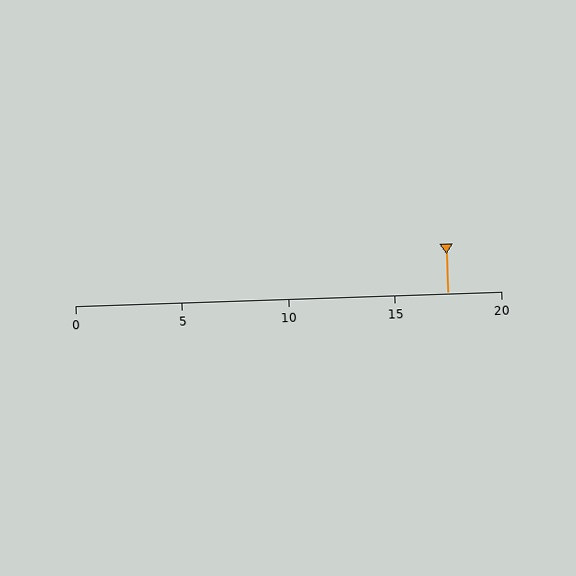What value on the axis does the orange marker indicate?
The marker indicates approximately 17.5.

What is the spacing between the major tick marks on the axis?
The major ticks are spaced 5 apart.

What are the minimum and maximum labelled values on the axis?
The axis runs from 0 to 20.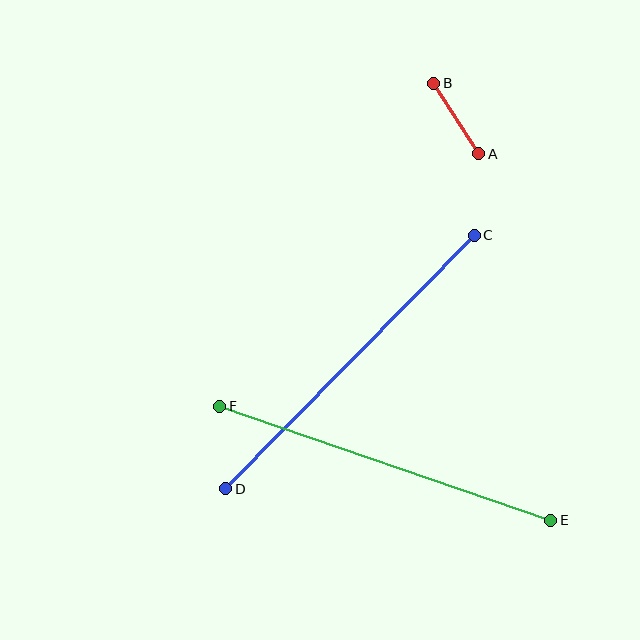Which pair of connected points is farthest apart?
Points C and D are farthest apart.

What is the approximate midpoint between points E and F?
The midpoint is at approximately (385, 463) pixels.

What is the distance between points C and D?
The distance is approximately 355 pixels.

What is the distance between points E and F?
The distance is approximately 350 pixels.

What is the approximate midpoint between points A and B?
The midpoint is at approximately (456, 118) pixels.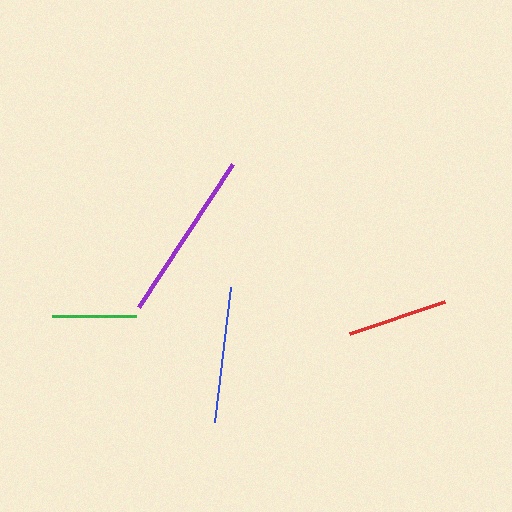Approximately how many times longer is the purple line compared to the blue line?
The purple line is approximately 1.3 times the length of the blue line.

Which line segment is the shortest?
The green line is the shortest at approximately 84 pixels.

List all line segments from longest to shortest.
From longest to shortest: purple, blue, red, green.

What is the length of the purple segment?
The purple segment is approximately 172 pixels long.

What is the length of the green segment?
The green segment is approximately 84 pixels long.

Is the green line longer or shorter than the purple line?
The purple line is longer than the green line.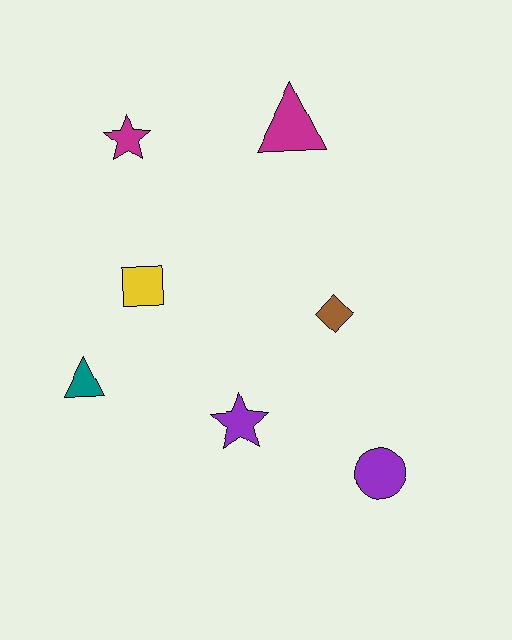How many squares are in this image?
There is 1 square.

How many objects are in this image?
There are 7 objects.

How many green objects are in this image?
There are no green objects.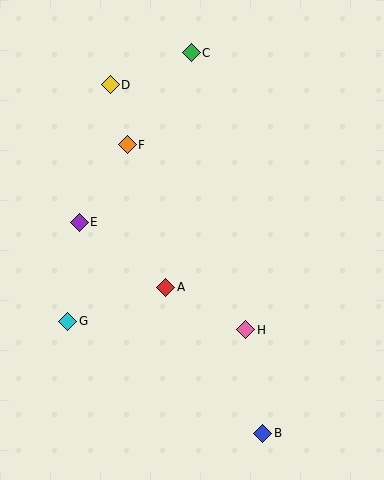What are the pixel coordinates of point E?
Point E is at (79, 222).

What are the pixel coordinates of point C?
Point C is at (191, 53).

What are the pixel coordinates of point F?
Point F is at (127, 145).